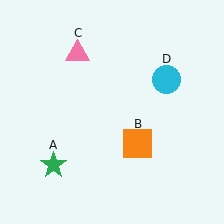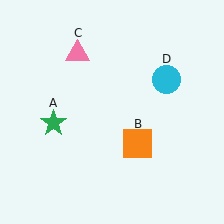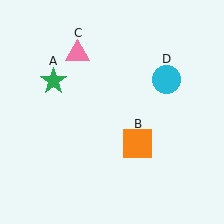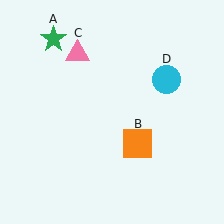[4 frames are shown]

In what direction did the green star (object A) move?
The green star (object A) moved up.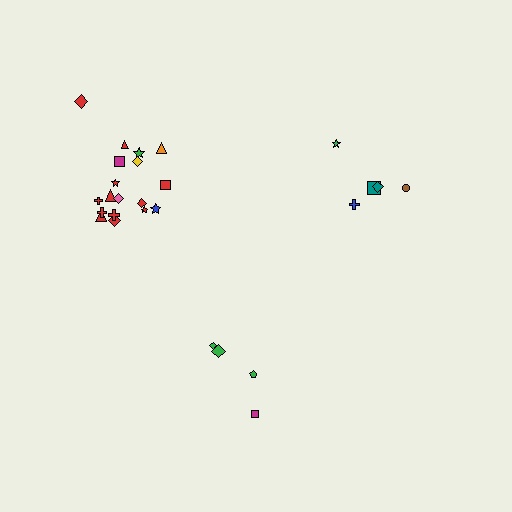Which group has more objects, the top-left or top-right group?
The top-left group.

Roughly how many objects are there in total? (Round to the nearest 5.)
Roughly 25 objects in total.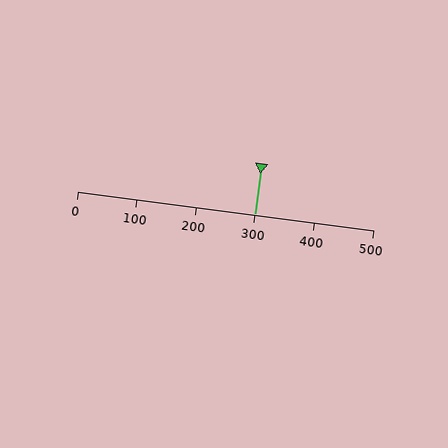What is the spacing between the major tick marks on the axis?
The major ticks are spaced 100 apart.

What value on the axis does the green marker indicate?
The marker indicates approximately 300.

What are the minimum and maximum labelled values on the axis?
The axis runs from 0 to 500.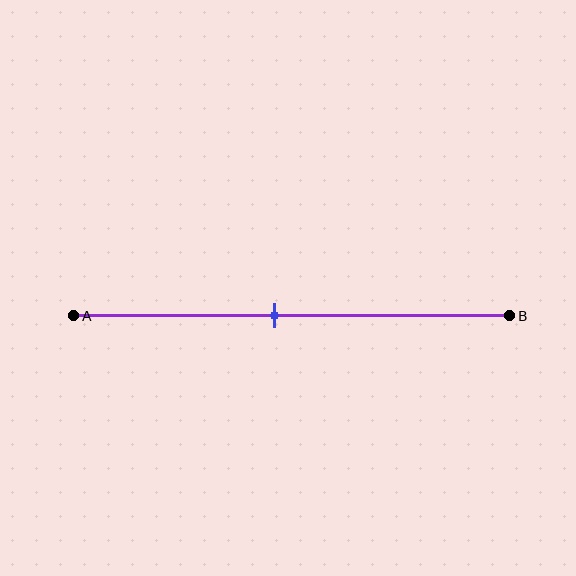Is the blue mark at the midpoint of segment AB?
No, the mark is at about 45% from A, not at the 50% midpoint.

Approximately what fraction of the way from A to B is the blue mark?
The blue mark is approximately 45% of the way from A to B.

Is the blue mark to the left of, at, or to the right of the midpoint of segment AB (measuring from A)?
The blue mark is to the left of the midpoint of segment AB.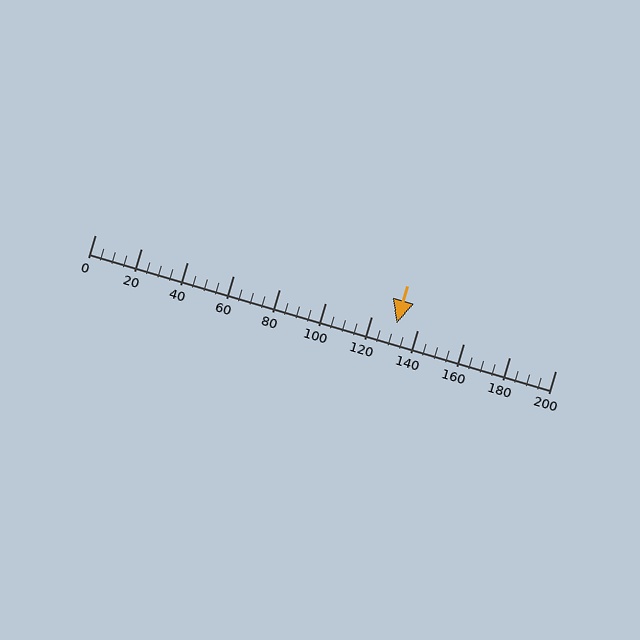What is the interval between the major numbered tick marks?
The major tick marks are spaced 20 units apart.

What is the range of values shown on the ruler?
The ruler shows values from 0 to 200.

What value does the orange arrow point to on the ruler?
The orange arrow points to approximately 131.